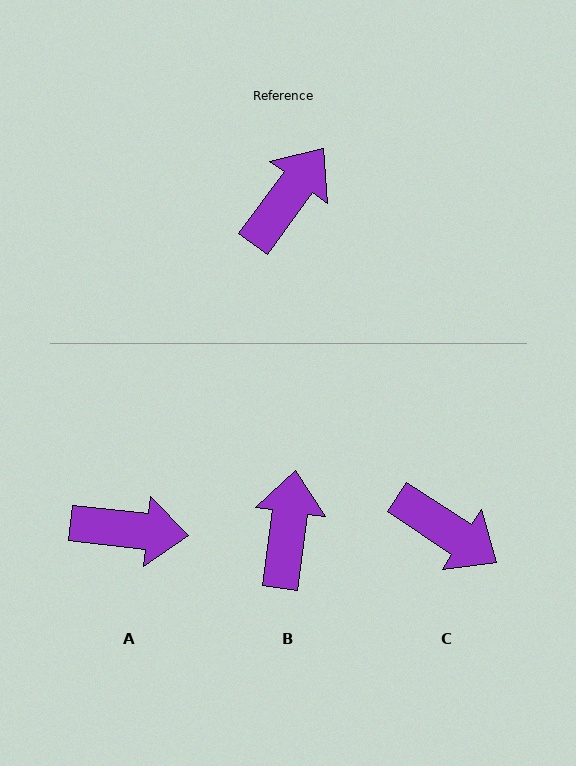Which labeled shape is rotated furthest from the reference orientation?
C, about 87 degrees away.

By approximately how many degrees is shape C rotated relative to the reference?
Approximately 87 degrees clockwise.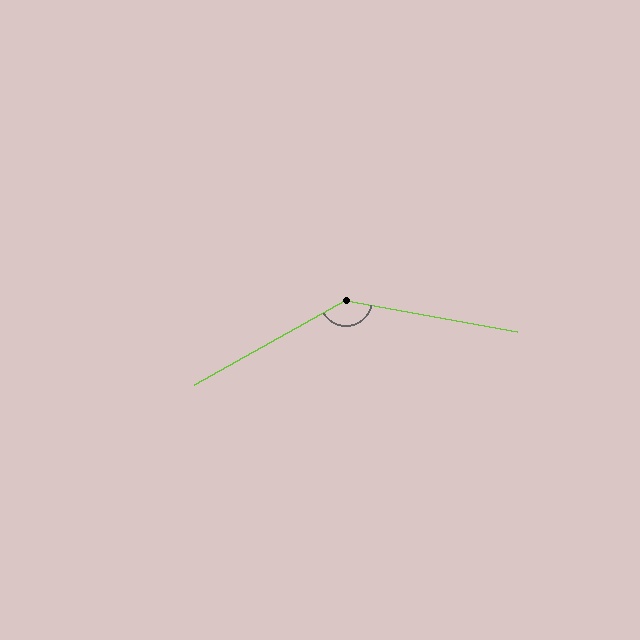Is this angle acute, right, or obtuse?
It is obtuse.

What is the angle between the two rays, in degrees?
Approximately 140 degrees.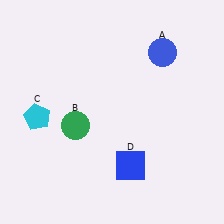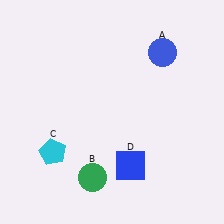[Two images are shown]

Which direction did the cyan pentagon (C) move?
The cyan pentagon (C) moved down.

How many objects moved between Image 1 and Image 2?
2 objects moved between the two images.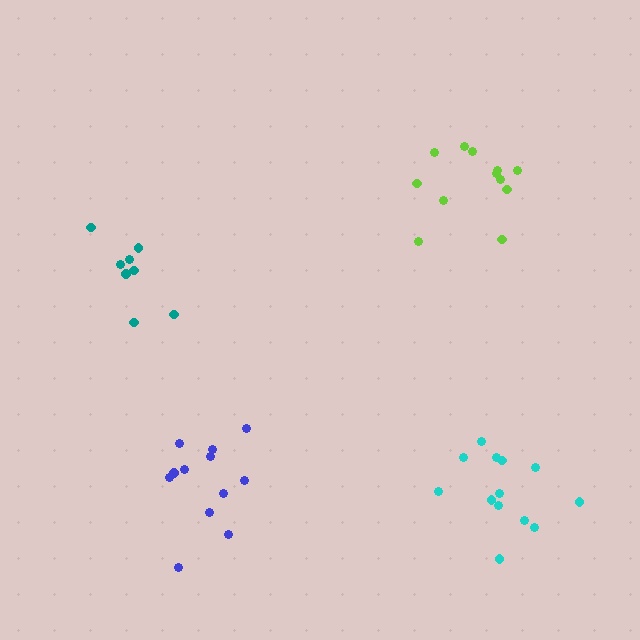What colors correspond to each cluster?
The clusters are colored: teal, blue, cyan, lime.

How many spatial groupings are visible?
There are 4 spatial groupings.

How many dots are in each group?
Group 1: 8 dots, Group 2: 12 dots, Group 3: 13 dots, Group 4: 12 dots (45 total).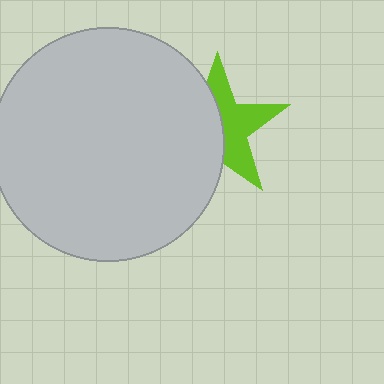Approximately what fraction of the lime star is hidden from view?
Roughly 51% of the lime star is hidden behind the light gray circle.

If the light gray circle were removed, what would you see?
You would see the complete lime star.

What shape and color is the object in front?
The object in front is a light gray circle.